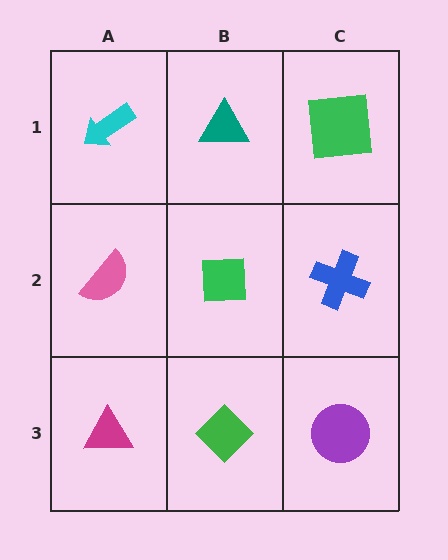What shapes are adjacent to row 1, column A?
A pink semicircle (row 2, column A), a teal triangle (row 1, column B).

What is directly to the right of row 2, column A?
A green square.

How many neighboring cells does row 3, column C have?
2.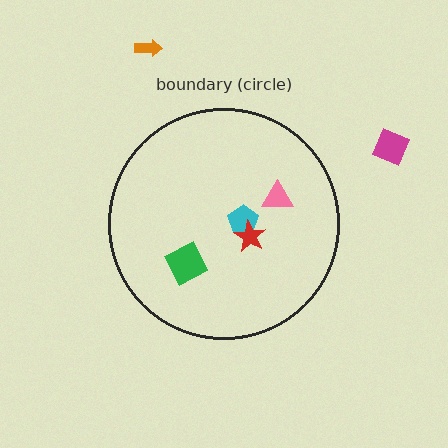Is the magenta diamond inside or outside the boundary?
Outside.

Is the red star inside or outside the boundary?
Inside.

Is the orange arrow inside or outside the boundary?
Outside.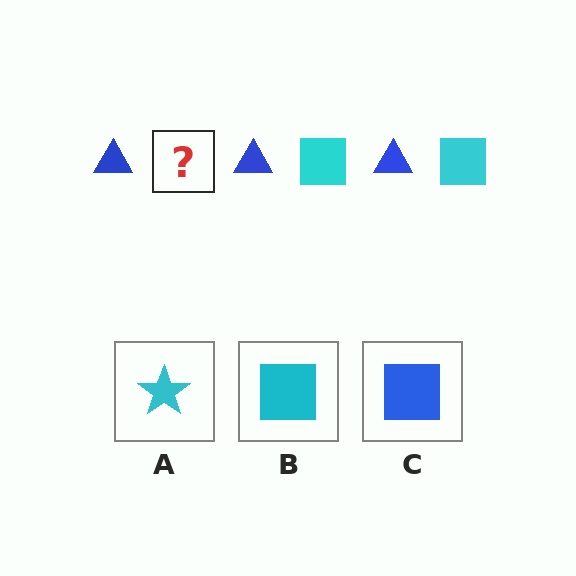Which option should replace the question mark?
Option B.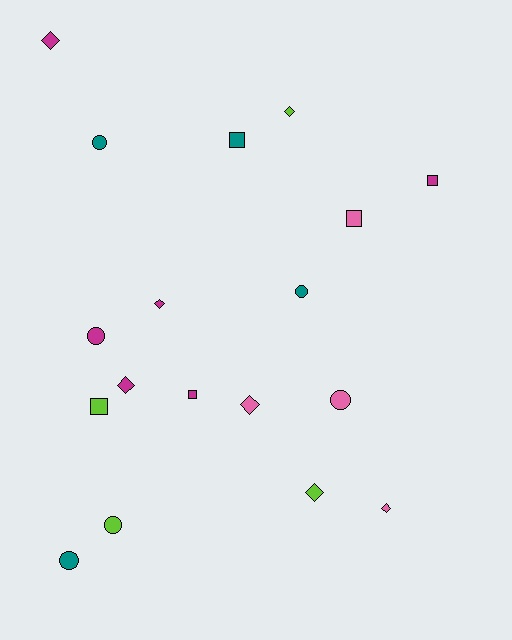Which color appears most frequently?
Magenta, with 6 objects.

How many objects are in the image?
There are 18 objects.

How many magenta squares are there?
There are 2 magenta squares.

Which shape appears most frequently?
Diamond, with 7 objects.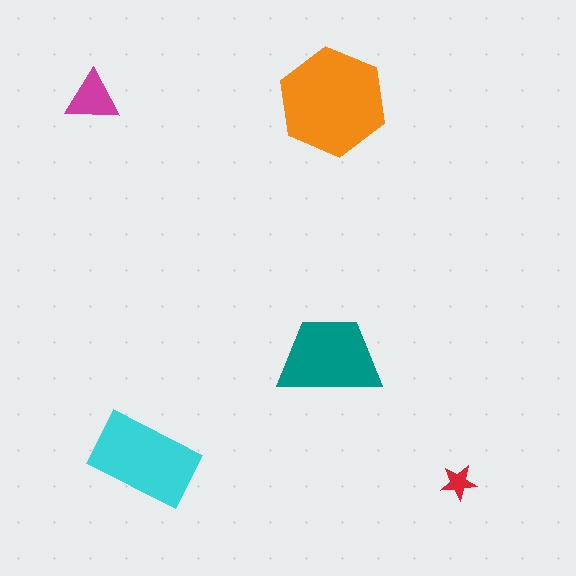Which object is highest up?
The magenta triangle is topmost.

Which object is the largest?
The orange hexagon.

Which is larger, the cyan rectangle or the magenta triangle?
The cyan rectangle.